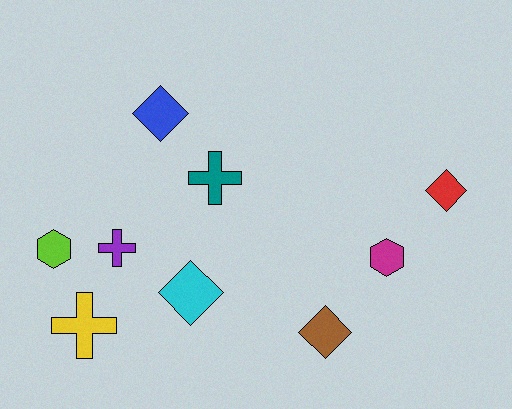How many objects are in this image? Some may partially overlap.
There are 9 objects.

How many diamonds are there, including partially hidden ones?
There are 4 diamonds.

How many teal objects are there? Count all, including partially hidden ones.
There is 1 teal object.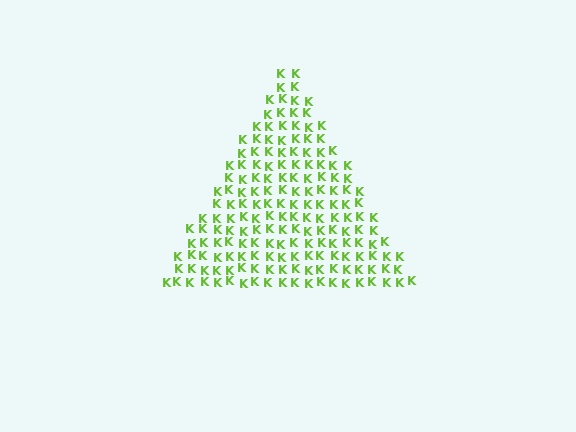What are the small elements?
The small elements are letter K's.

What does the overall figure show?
The overall figure shows a triangle.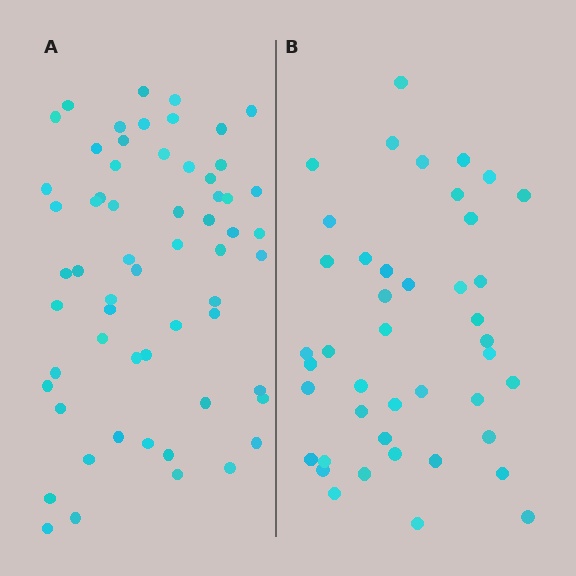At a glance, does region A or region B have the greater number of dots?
Region A (the left region) has more dots.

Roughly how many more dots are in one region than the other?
Region A has approximately 15 more dots than region B.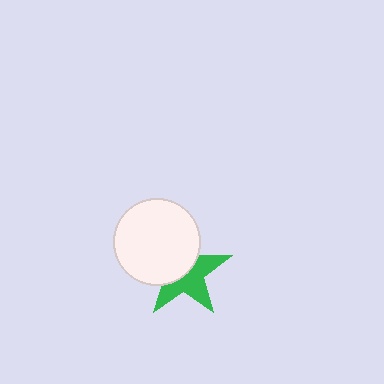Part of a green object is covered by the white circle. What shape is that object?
It is a star.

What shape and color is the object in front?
The object in front is a white circle.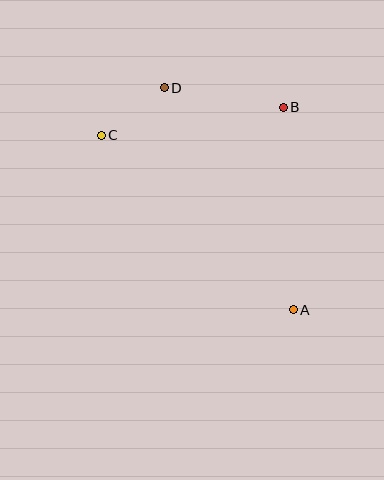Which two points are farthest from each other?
Points A and C are farthest from each other.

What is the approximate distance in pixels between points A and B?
The distance between A and B is approximately 203 pixels.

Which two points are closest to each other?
Points C and D are closest to each other.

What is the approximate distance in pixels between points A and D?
The distance between A and D is approximately 257 pixels.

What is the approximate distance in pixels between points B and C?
The distance between B and C is approximately 184 pixels.